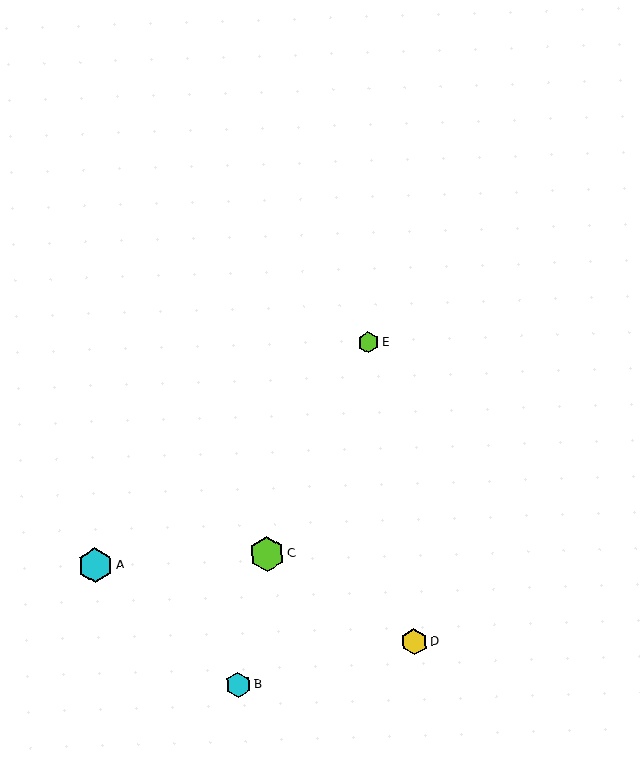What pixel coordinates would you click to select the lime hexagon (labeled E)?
Click at (368, 343) to select the lime hexagon E.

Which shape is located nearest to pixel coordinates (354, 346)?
The lime hexagon (labeled E) at (368, 343) is nearest to that location.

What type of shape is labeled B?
Shape B is a cyan hexagon.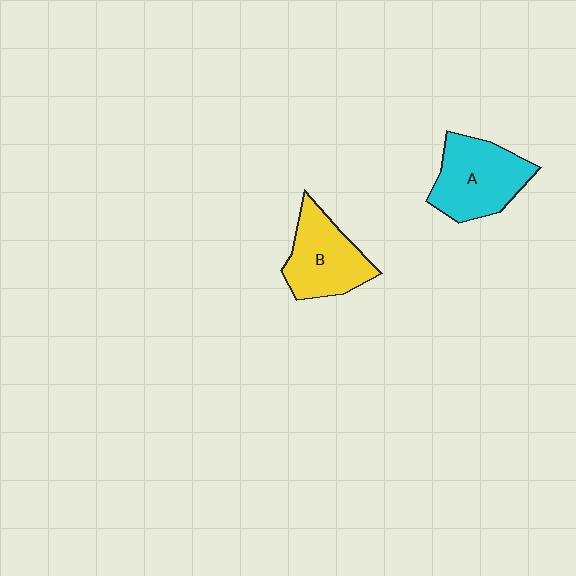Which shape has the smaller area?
Shape B (yellow).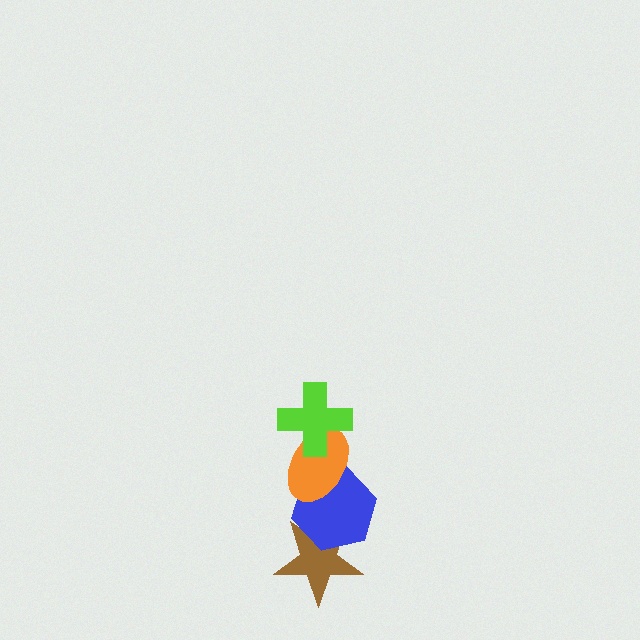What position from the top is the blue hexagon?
The blue hexagon is 3rd from the top.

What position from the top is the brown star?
The brown star is 4th from the top.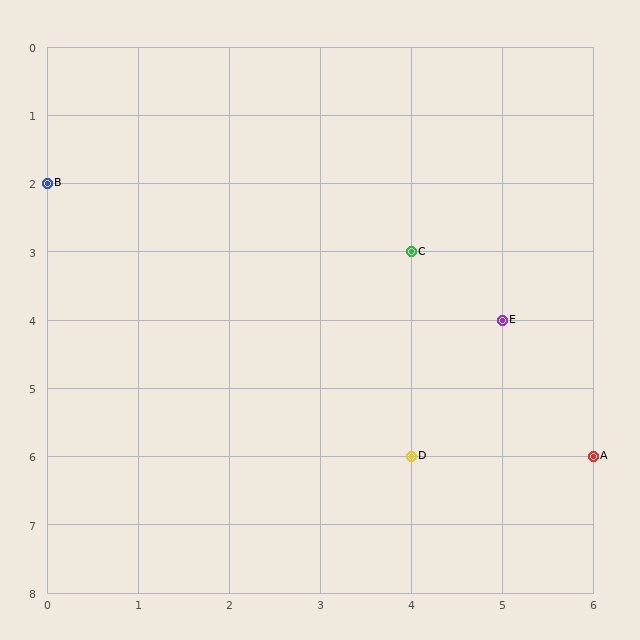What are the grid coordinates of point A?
Point A is at grid coordinates (6, 6).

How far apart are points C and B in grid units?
Points C and B are 4 columns and 1 row apart (about 4.1 grid units diagonally).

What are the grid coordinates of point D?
Point D is at grid coordinates (4, 6).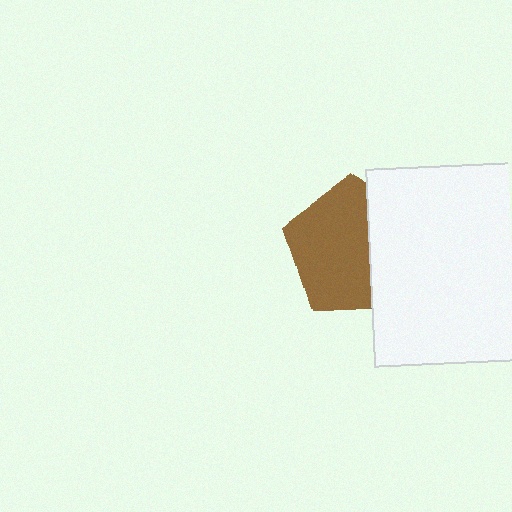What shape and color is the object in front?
The object in front is a white square.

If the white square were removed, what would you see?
You would see the complete brown pentagon.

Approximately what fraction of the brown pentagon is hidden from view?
Roughly 36% of the brown pentagon is hidden behind the white square.